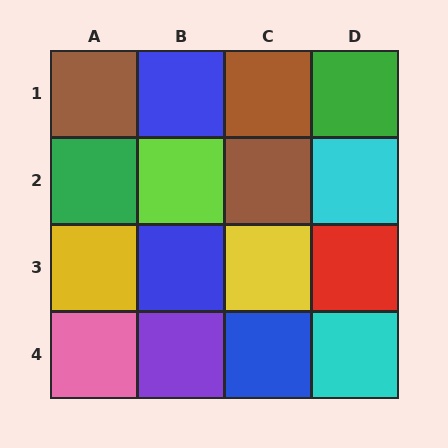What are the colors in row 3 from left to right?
Yellow, blue, yellow, red.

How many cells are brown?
3 cells are brown.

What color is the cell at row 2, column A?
Green.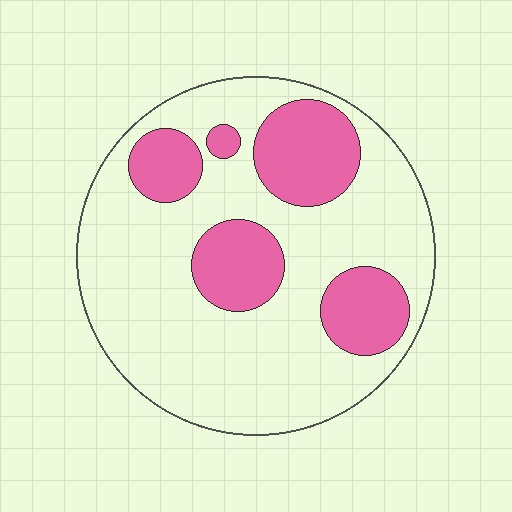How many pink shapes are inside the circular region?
5.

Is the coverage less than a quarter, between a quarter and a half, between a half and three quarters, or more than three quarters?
Between a quarter and a half.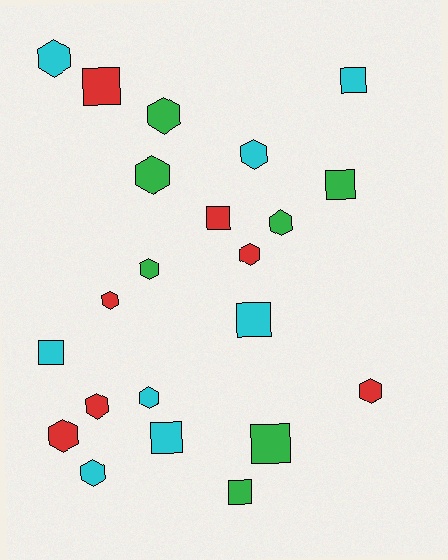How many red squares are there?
There are 2 red squares.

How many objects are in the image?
There are 22 objects.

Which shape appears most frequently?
Hexagon, with 13 objects.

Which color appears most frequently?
Cyan, with 8 objects.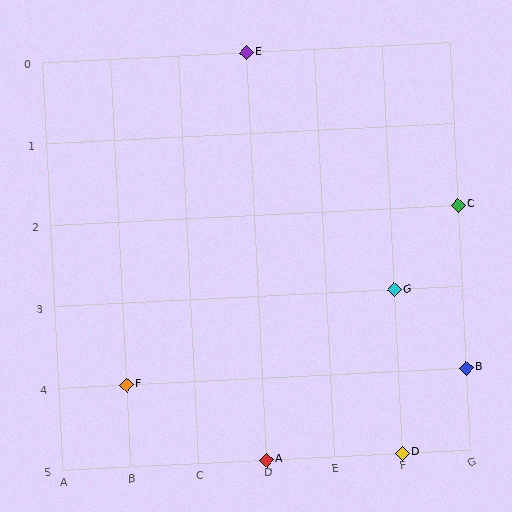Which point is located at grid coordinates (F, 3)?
Point G is at (F, 3).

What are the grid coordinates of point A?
Point A is at grid coordinates (D, 5).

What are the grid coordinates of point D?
Point D is at grid coordinates (F, 5).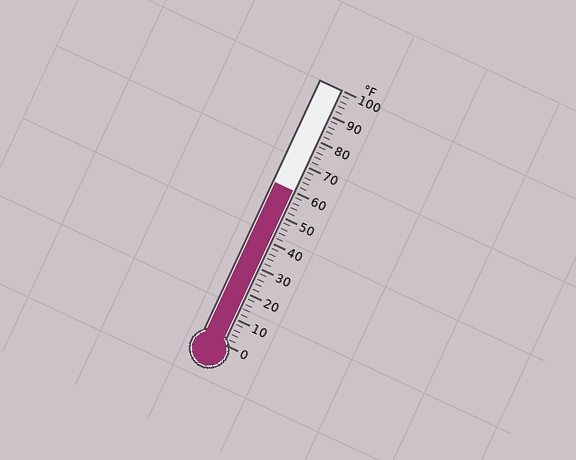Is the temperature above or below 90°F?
The temperature is below 90°F.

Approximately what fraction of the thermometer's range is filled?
The thermometer is filled to approximately 60% of its range.